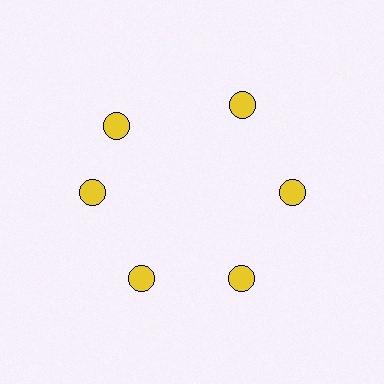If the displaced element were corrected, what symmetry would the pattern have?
It would have 6-fold rotational symmetry — the pattern would map onto itself every 60 degrees.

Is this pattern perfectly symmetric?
No. The 6 yellow circles are arranged in a ring, but one element near the 11 o'clock position is rotated out of alignment along the ring, breaking the 6-fold rotational symmetry.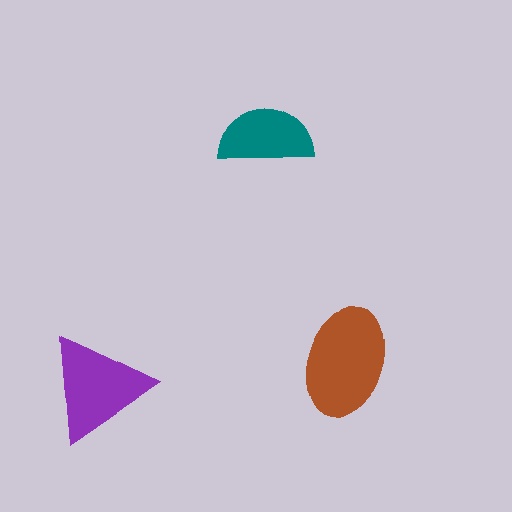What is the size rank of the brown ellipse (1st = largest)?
1st.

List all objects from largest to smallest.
The brown ellipse, the purple triangle, the teal semicircle.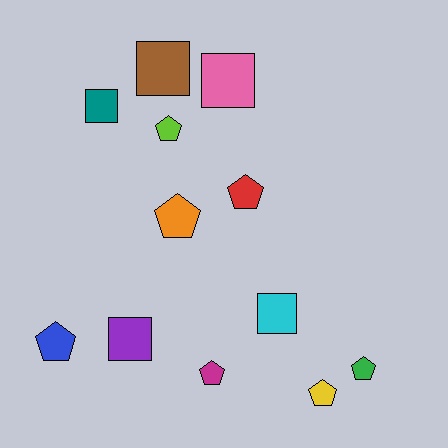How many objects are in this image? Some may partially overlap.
There are 12 objects.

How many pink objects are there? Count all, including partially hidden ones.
There is 1 pink object.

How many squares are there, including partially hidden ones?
There are 5 squares.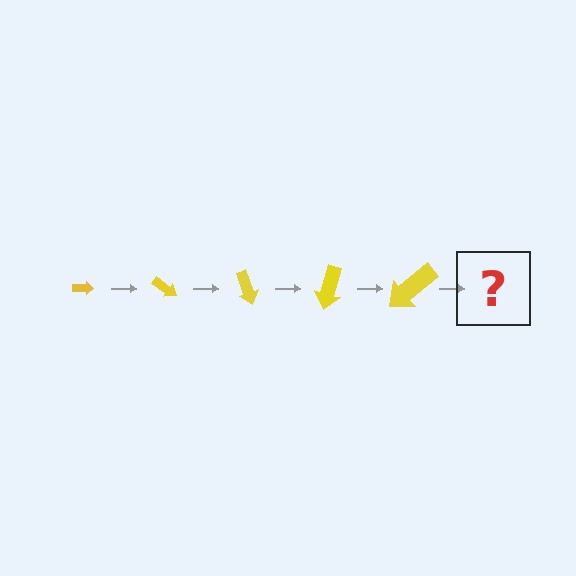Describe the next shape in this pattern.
It should be an arrow, larger than the previous one and rotated 175 degrees from the start.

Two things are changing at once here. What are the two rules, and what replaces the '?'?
The two rules are that the arrow grows larger each step and it rotates 35 degrees each step. The '?' should be an arrow, larger than the previous one and rotated 175 degrees from the start.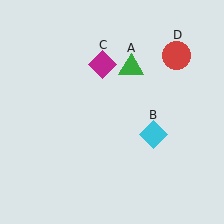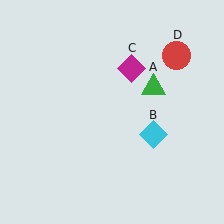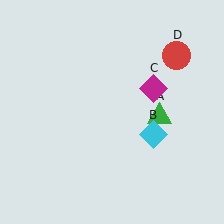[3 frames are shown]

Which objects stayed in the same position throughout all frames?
Cyan diamond (object B) and red circle (object D) remained stationary.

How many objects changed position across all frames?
2 objects changed position: green triangle (object A), magenta diamond (object C).